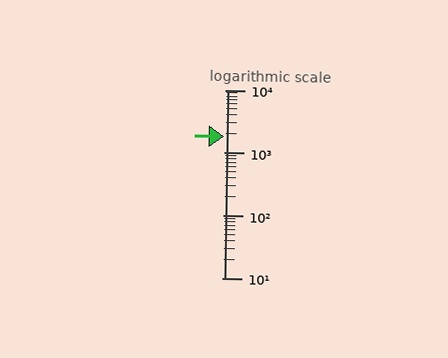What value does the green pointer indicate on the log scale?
The pointer indicates approximately 1800.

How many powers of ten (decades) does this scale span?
The scale spans 3 decades, from 10 to 10000.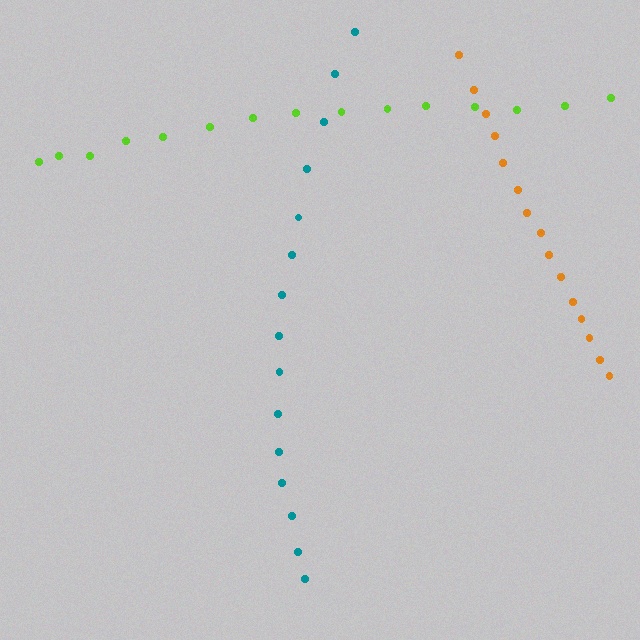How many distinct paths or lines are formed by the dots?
There are 3 distinct paths.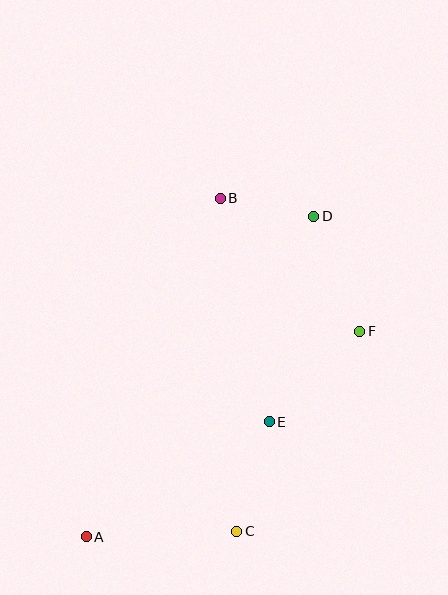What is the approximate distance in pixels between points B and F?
The distance between B and F is approximately 193 pixels.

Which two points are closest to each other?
Points B and D are closest to each other.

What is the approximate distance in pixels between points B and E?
The distance between B and E is approximately 229 pixels.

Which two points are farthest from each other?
Points A and D are farthest from each other.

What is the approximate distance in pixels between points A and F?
The distance between A and F is approximately 342 pixels.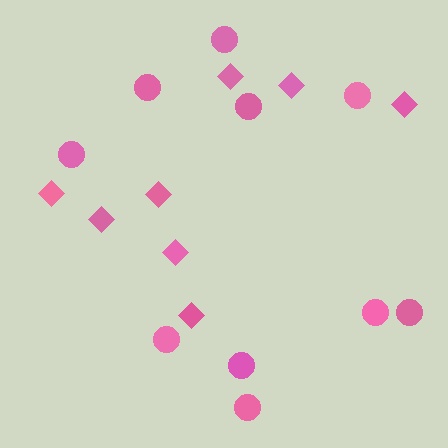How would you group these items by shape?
There are 2 groups: one group of diamonds (8) and one group of circles (10).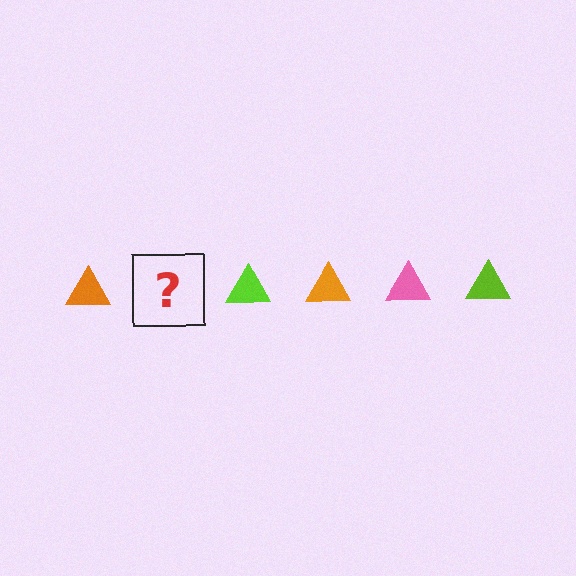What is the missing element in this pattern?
The missing element is a pink triangle.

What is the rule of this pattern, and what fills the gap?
The rule is that the pattern cycles through orange, pink, lime triangles. The gap should be filled with a pink triangle.